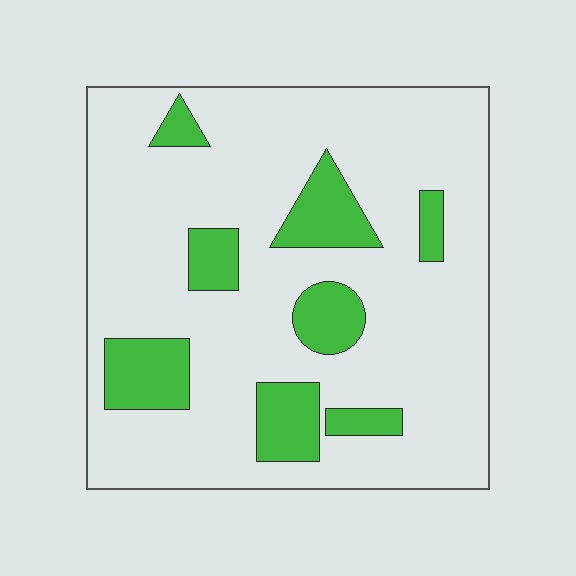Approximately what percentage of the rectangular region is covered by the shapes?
Approximately 20%.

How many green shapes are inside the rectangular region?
8.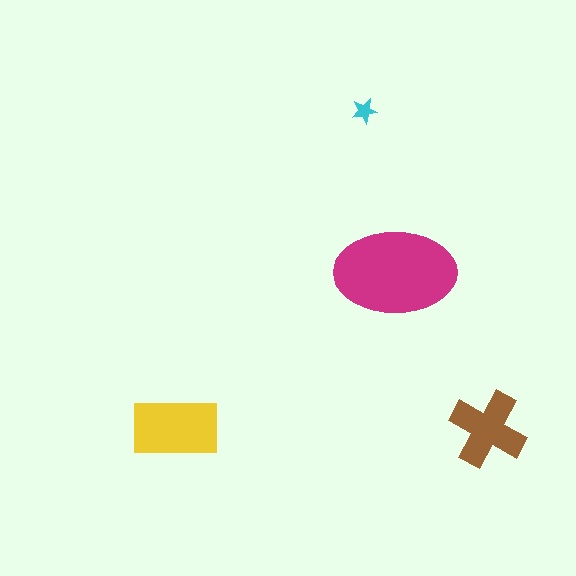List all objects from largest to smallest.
The magenta ellipse, the yellow rectangle, the brown cross, the cyan star.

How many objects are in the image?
There are 4 objects in the image.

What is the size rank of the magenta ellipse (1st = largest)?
1st.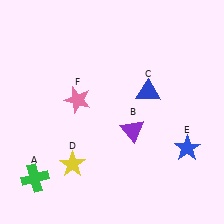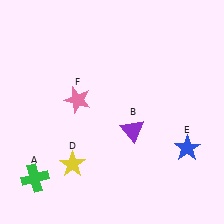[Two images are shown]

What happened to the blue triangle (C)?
The blue triangle (C) was removed in Image 2. It was in the top-right area of Image 1.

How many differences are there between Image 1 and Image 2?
There is 1 difference between the two images.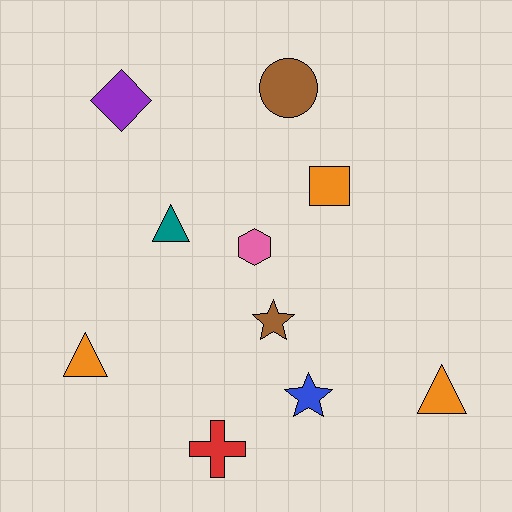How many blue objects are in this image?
There is 1 blue object.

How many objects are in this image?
There are 10 objects.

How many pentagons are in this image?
There are no pentagons.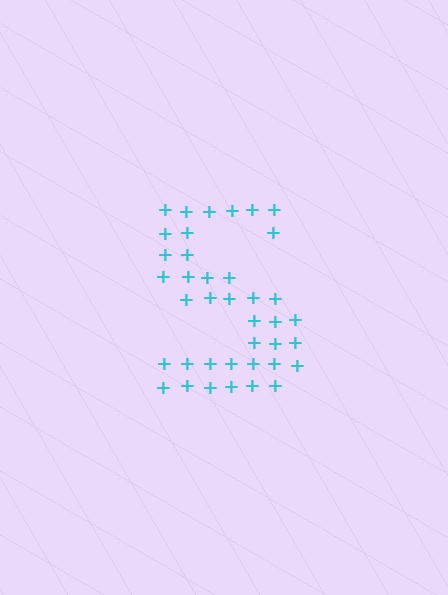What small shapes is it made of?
It is made of small plus signs.